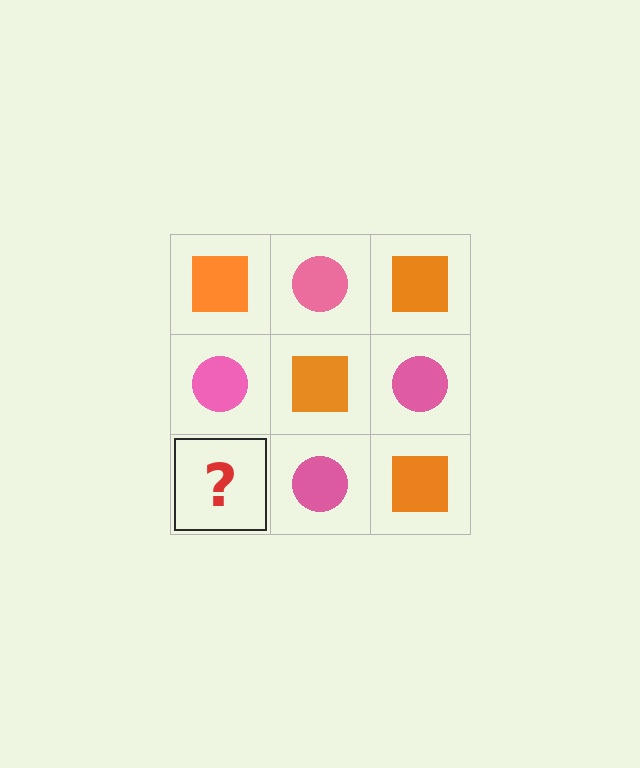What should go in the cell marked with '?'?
The missing cell should contain an orange square.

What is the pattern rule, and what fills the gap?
The rule is that it alternates orange square and pink circle in a checkerboard pattern. The gap should be filled with an orange square.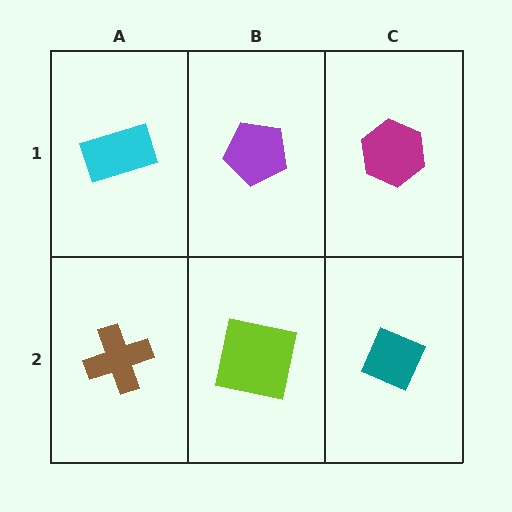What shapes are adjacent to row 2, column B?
A purple pentagon (row 1, column B), a brown cross (row 2, column A), a teal diamond (row 2, column C).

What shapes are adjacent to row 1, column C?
A teal diamond (row 2, column C), a purple pentagon (row 1, column B).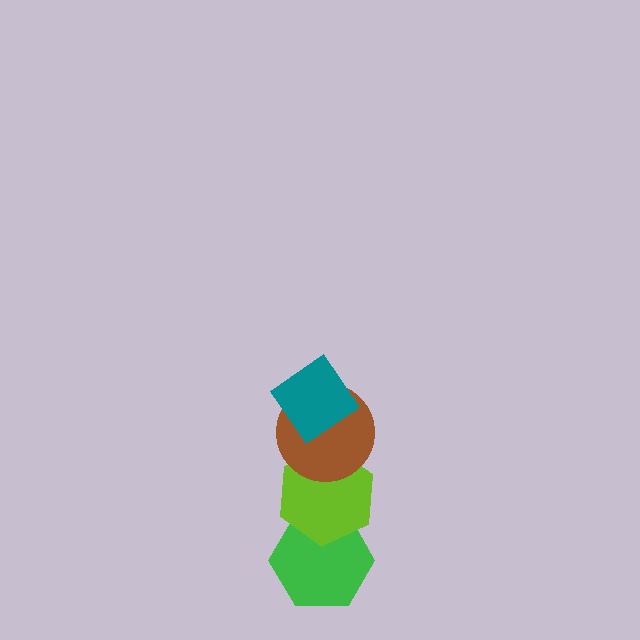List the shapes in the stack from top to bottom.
From top to bottom: the teal diamond, the brown circle, the lime hexagon, the green hexagon.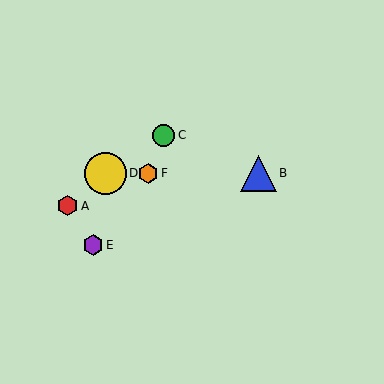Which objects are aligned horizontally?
Objects B, D, F are aligned horizontally.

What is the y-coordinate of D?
Object D is at y≈173.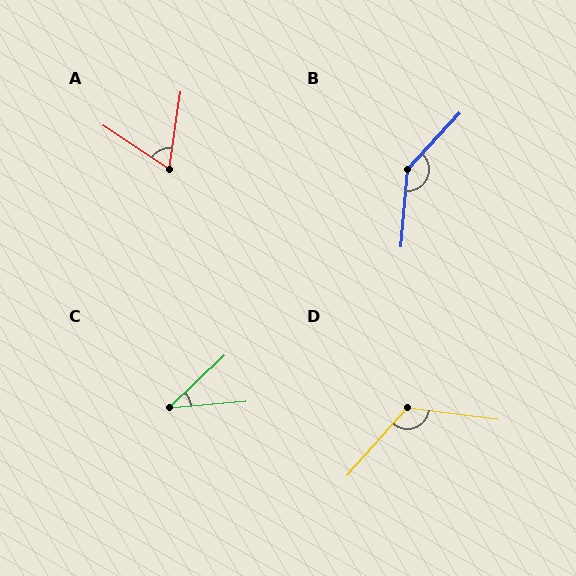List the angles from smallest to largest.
C (38°), A (65°), D (124°), B (142°).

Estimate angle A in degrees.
Approximately 65 degrees.